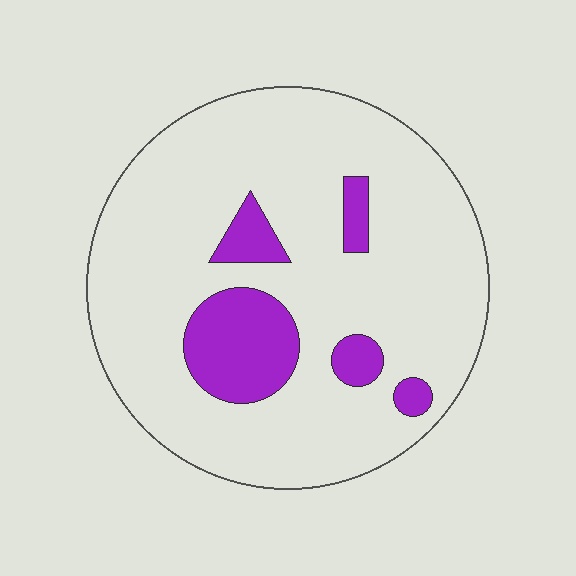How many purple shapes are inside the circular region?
5.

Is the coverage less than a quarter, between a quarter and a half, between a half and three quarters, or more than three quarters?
Less than a quarter.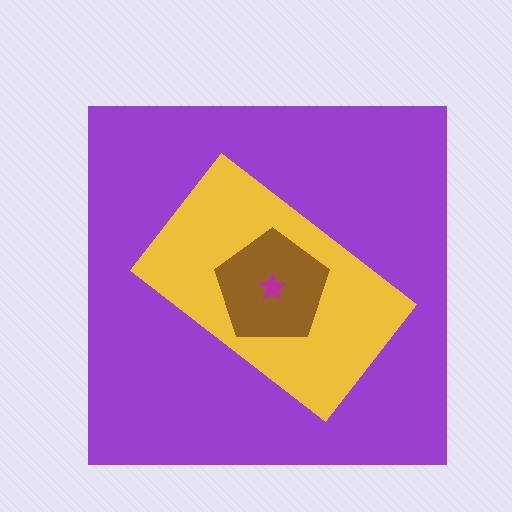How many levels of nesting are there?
4.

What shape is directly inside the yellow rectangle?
The brown pentagon.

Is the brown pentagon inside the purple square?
Yes.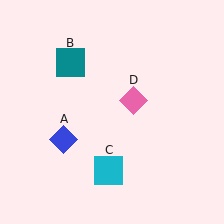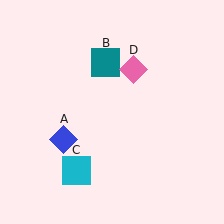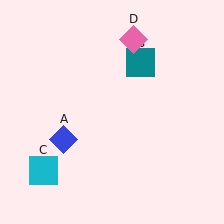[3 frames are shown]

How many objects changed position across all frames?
3 objects changed position: teal square (object B), cyan square (object C), pink diamond (object D).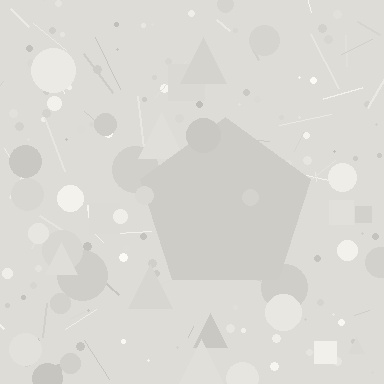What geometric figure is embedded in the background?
A pentagon is embedded in the background.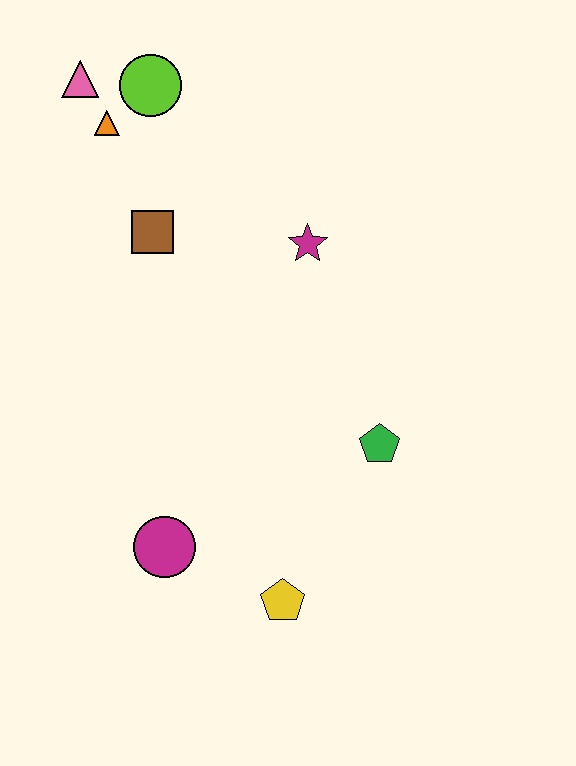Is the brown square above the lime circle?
No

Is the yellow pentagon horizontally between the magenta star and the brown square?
Yes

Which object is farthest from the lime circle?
The yellow pentagon is farthest from the lime circle.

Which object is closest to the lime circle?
The orange triangle is closest to the lime circle.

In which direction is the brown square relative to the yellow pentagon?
The brown square is above the yellow pentagon.